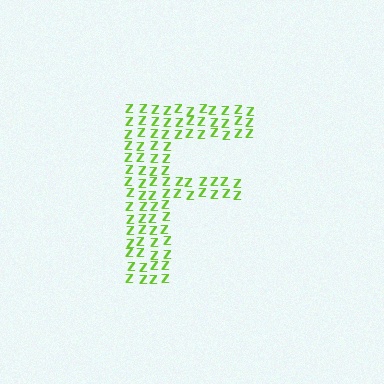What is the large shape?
The large shape is the letter F.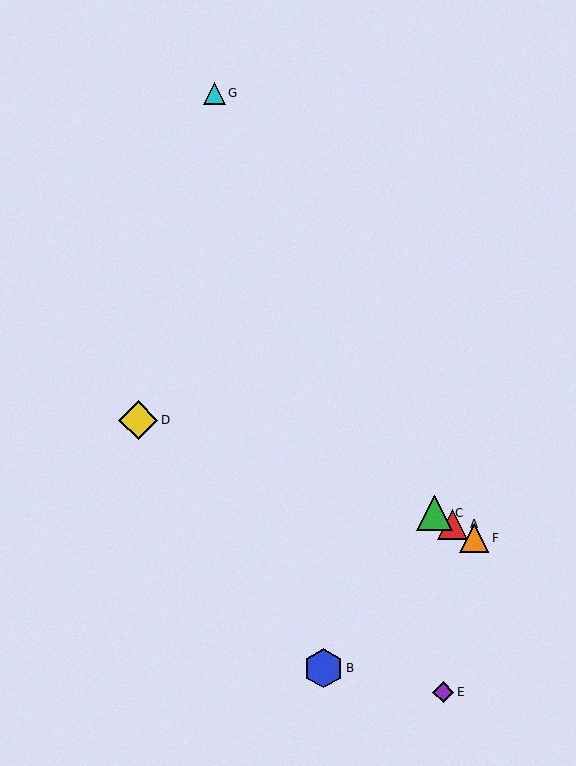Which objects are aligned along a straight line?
Objects A, C, F are aligned along a straight line.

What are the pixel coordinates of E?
Object E is at (443, 692).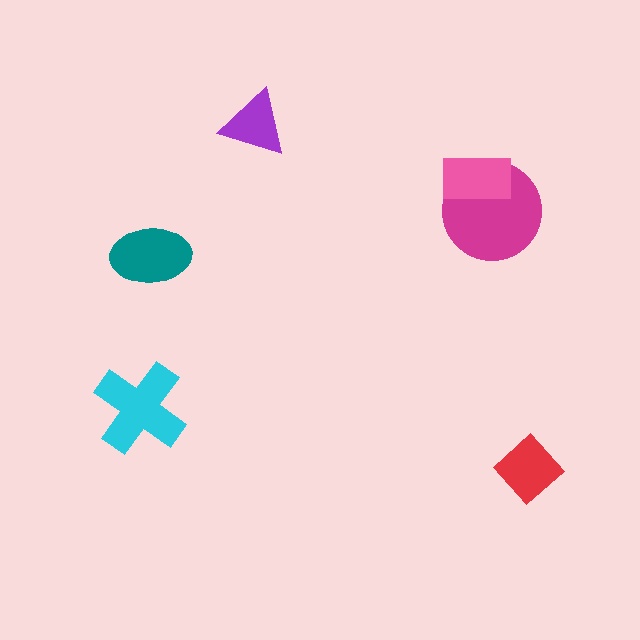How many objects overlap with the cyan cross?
0 objects overlap with the cyan cross.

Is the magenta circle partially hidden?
Yes, it is partially covered by another shape.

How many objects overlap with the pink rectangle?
1 object overlaps with the pink rectangle.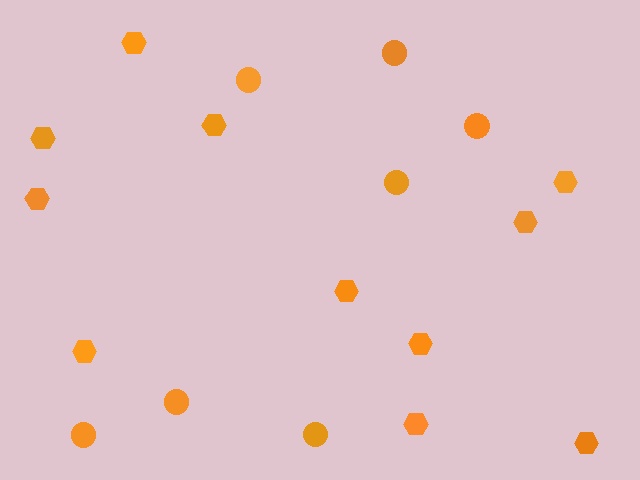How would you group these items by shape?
There are 2 groups: one group of hexagons (11) and one group of circles (7).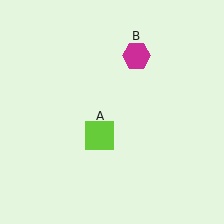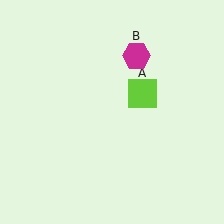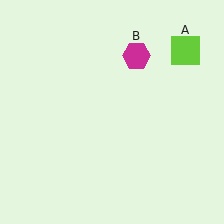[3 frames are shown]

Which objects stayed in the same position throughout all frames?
Magenta hexagon (object B) remained stationary.